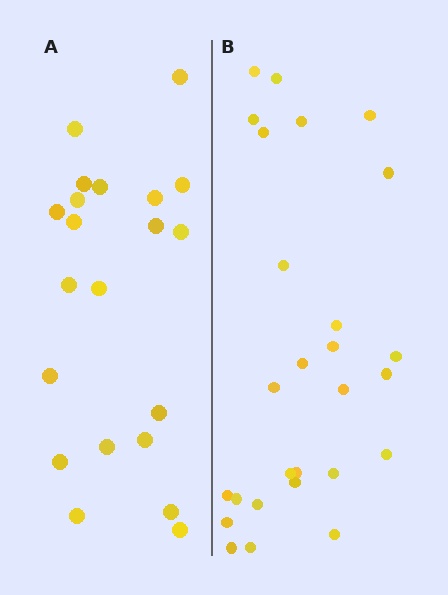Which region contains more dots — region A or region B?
Region B (the right region) has more dots.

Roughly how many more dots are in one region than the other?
Region B has about 6 more dots than region A.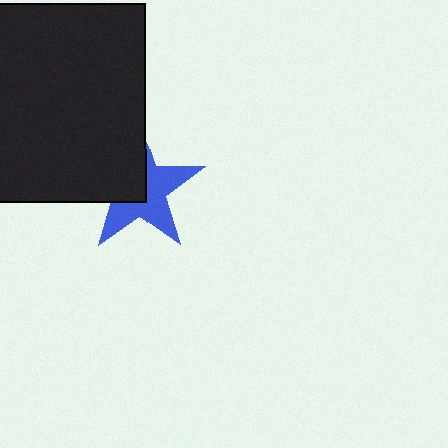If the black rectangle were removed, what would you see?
You would see the complete blue star.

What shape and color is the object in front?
The object in front is a black rectangle.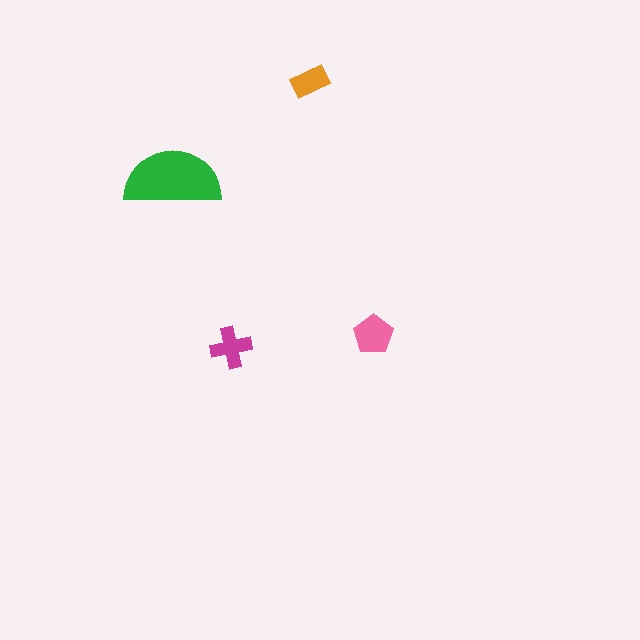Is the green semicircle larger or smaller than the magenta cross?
Larger.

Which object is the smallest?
The orange rectangle.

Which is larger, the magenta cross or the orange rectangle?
The magenta cross.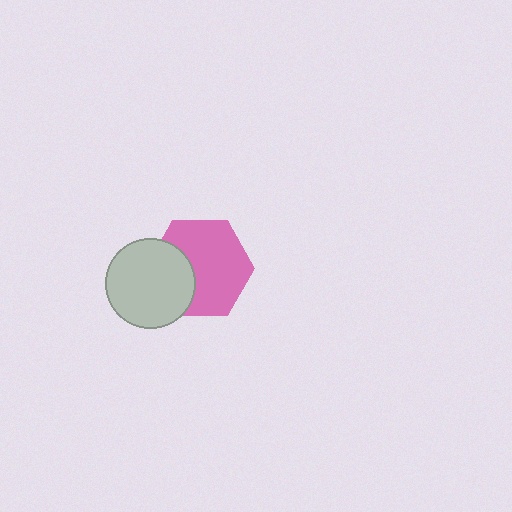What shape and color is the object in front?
The object in front is a light gray circle.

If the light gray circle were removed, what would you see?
You would see the complete pink hexagon.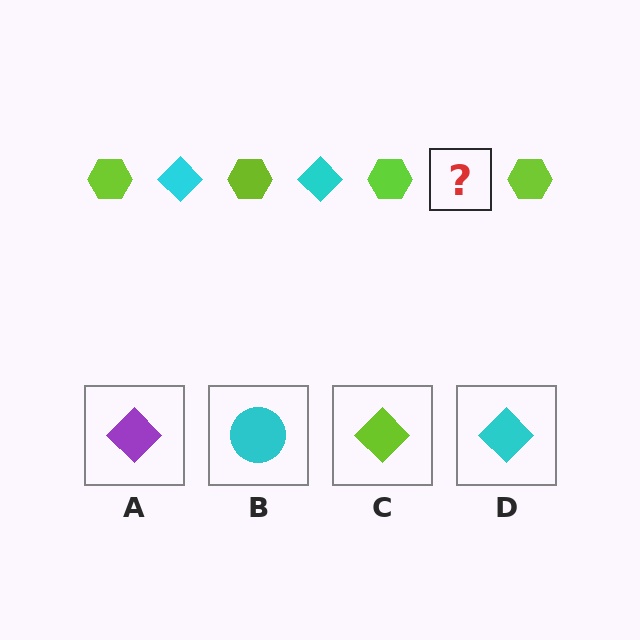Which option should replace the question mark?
Option D.